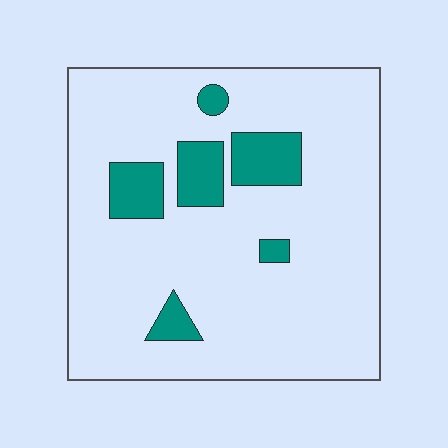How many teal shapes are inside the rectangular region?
6.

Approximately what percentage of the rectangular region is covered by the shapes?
Approximately 15%.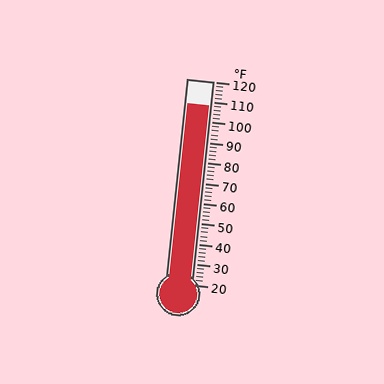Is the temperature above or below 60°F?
The temperature is above 60°F.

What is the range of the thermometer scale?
The thermometer scale ranges from 20°F to 120°F.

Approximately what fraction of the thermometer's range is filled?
The thermometer is filled to approximately 90% of its range.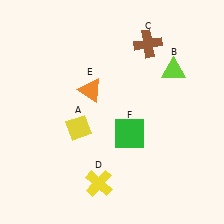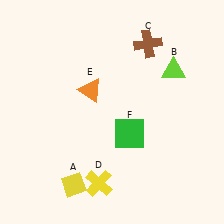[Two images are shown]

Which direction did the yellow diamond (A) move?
The yellow diamond (A) moved down.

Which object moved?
The yellow diamond (A) moved down.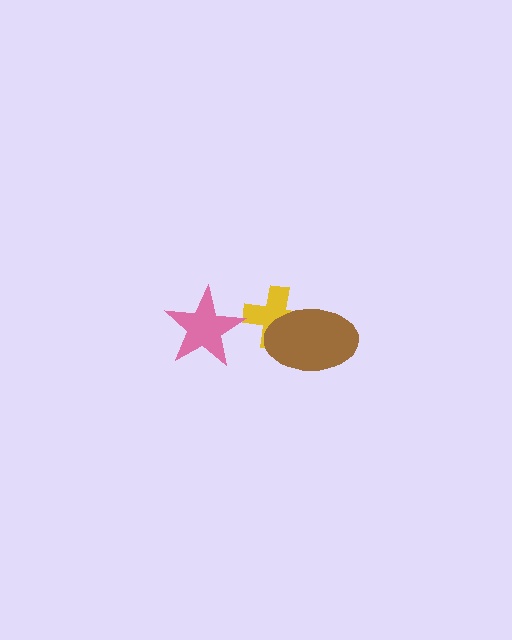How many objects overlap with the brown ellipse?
1 object overlaps with the brown ellipse.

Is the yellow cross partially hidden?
Yes, it is partially covered by another shape.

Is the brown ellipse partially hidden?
No, no other shape covers it.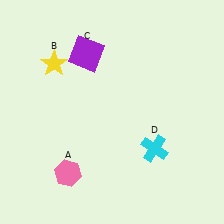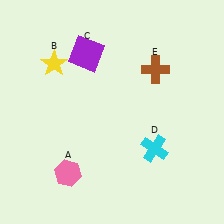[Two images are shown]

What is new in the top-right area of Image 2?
A brown cross (E) was added in the top-right area of Image 2.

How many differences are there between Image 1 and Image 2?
There is 1 difference between the two images.